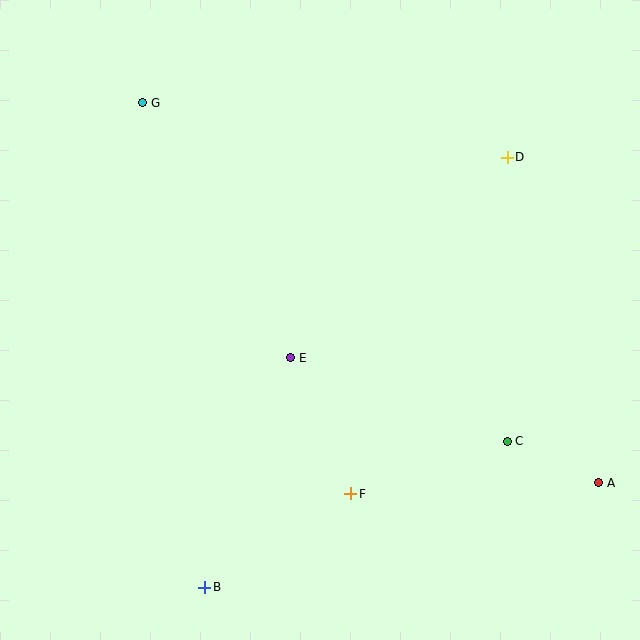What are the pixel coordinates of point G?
Point G is at (143, 103).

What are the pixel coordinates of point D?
Point D is at (507, 157).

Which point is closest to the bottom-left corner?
Point B is closest to the bottom-left corner.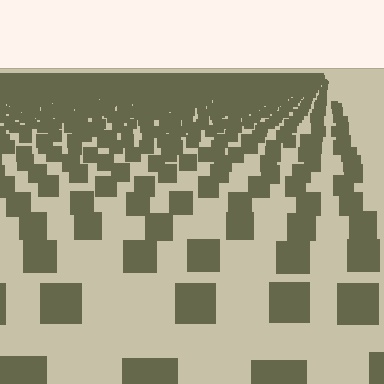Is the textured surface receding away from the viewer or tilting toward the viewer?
The surface is receding away from the viewer. Texture elements get smaller and denser toward the top.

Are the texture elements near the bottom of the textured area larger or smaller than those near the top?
Larger. Near the bottom, elements are closer to the viewer and appear at a bigger on-screen size.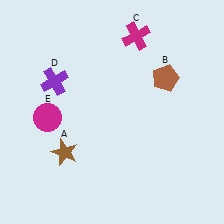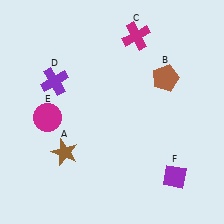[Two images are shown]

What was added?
A purple diamond (F) was added in Image 2.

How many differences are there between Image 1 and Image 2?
There is 1 difference between the two images.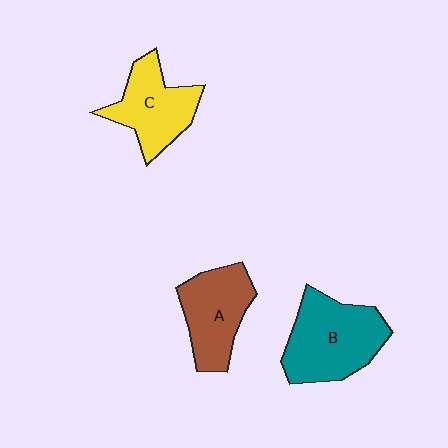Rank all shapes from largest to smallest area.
From largest to smallest: B (teal), A (brown), C (yellow).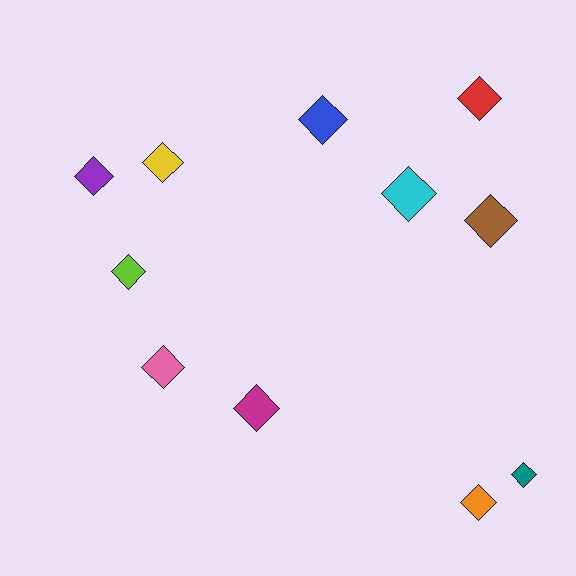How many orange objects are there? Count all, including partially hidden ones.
There is 1 orange object.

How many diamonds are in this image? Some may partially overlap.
There are 11 diamonds.